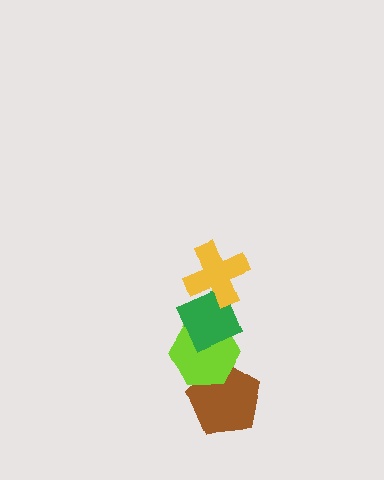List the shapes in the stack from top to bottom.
From top to bottom: the yellow cross, the green diamond, the lime hexagon, the brown pentagon.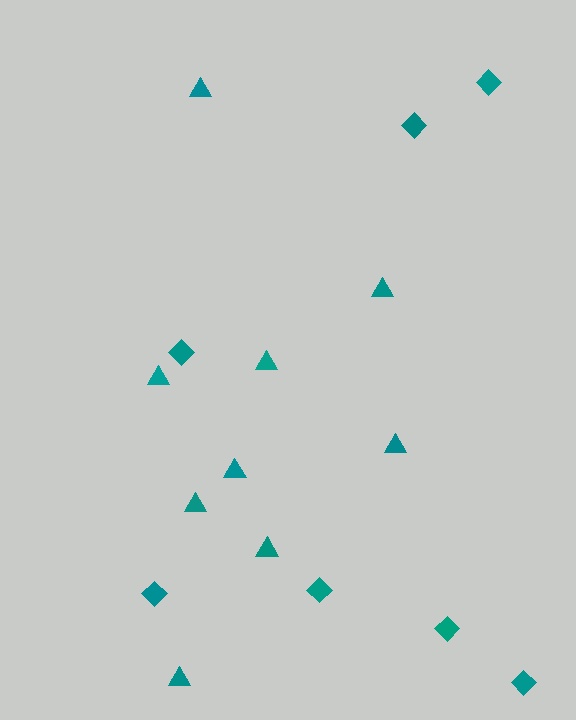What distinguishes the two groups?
There are 2 groups: one group of diamonds (7) and one group of triangles (9).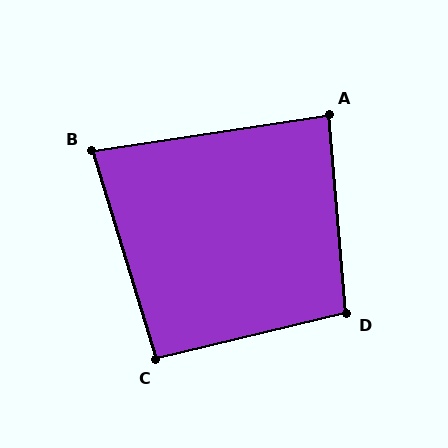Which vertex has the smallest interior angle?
B, at approximately 82 degrees.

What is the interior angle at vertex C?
Approximately 93 degrees (approximately right).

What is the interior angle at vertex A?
Approximately 87 degrees (approximately right).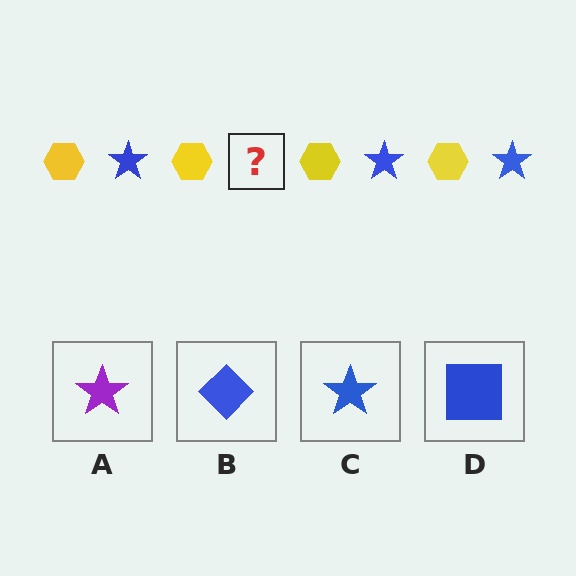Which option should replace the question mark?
Option C.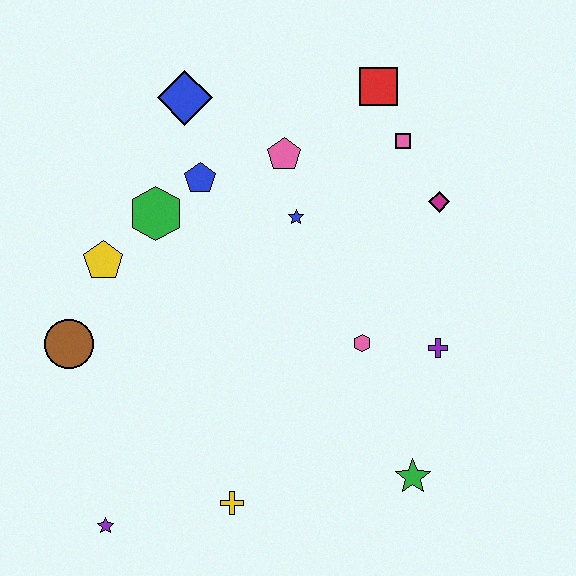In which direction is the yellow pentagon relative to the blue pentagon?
The yellow pentagon is to the left of the blue pentagon.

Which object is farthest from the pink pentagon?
The purple star is farthest from the pink pentagon.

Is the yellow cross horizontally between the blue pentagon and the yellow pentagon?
No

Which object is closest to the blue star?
The pink pentagon is closest to the blue star.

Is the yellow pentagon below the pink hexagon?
No